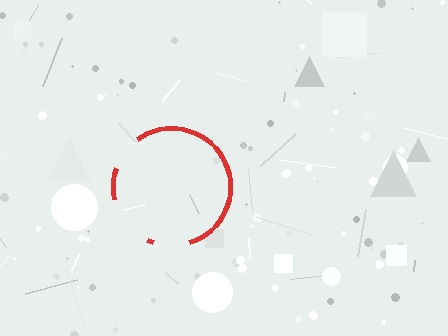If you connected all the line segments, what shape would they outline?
They would outline a circle.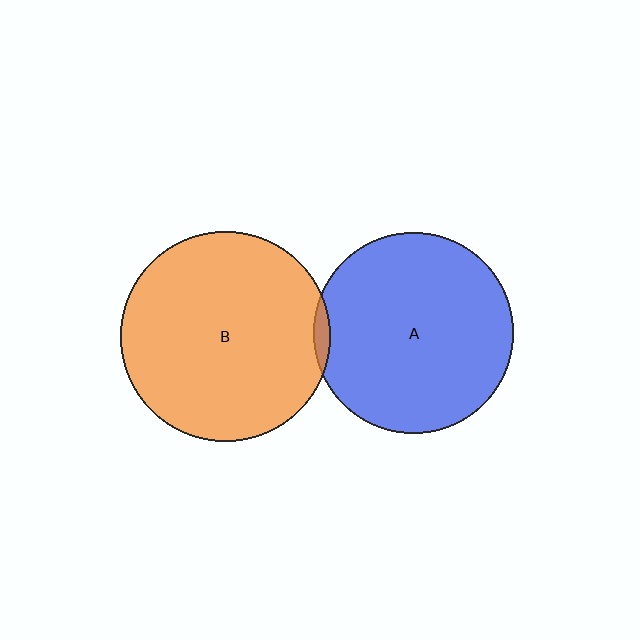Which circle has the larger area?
Circle B (orange).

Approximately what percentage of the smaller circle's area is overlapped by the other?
Approximately 5%.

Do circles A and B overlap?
Yes.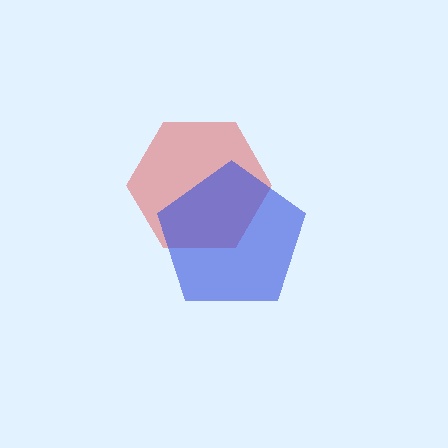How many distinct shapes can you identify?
There are 2 distinct shapes: a red hexagon, a blue pentagon.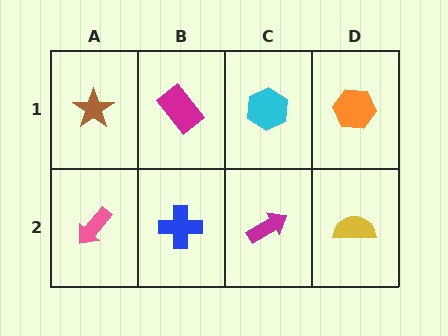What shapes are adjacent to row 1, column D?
A yellow semicircle (row 2, column D), a cyan hexagon (row 1, column C).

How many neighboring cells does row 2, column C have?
3.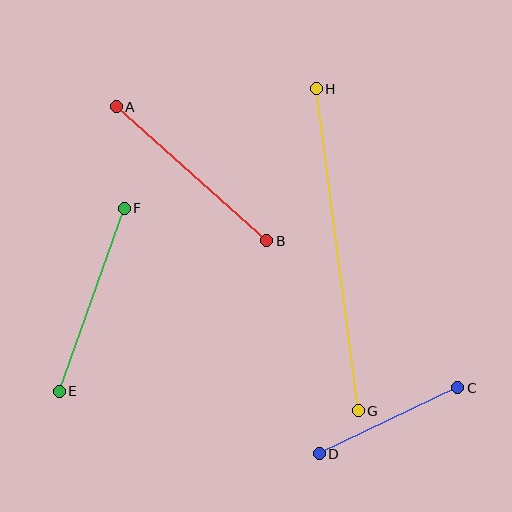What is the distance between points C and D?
The distance is approximately 154 pixels.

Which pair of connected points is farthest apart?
Points G and H are farthest apart.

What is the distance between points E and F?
The distance is approximately 195 pixels.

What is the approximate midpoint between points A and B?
The midpoint is at approximately (192, 174) pixels.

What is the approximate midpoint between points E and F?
The midpoint is at approximately (92, 300) pixels.